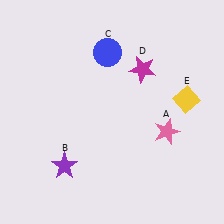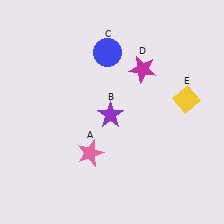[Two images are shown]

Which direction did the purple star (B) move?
The purple star (B) moved up.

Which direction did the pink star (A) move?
The pink star (A) moved left.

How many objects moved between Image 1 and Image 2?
2 objects moved between the two images.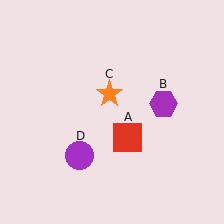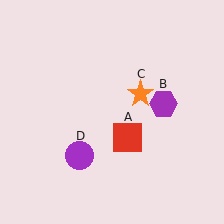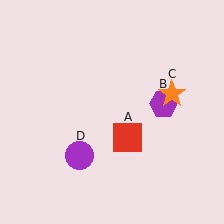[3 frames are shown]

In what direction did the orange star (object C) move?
The orange star (object C) moved right.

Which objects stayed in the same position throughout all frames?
Red square (object A) and purple hexagon (object B) and purple circle (object D) remained stationary.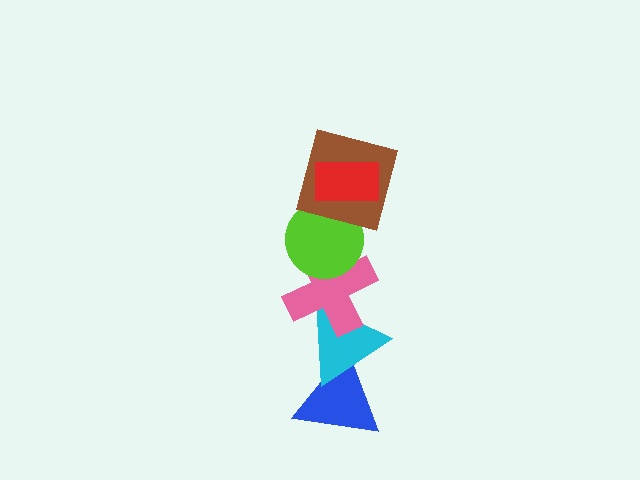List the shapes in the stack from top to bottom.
From top to bottom: the red rectangle, the brown square, the lime circle, the pink cross, the cyan triangle, the blue triangle.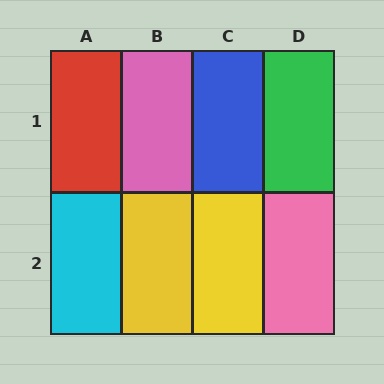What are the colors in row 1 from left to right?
Red, pink, blue, green.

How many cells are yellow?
2 cells are yellow.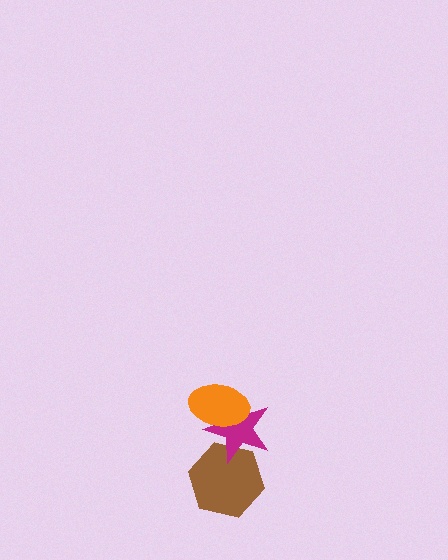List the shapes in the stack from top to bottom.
From top to bottom: the orange ellipse, the magenta star, the brown hexagon.